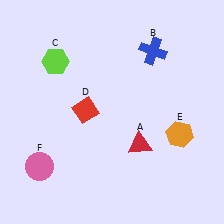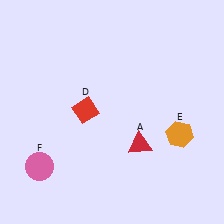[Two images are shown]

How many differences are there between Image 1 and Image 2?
There are 2 differences between the two images.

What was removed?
The lime hexagon (C), the blue cross (B) were removed in Image 2.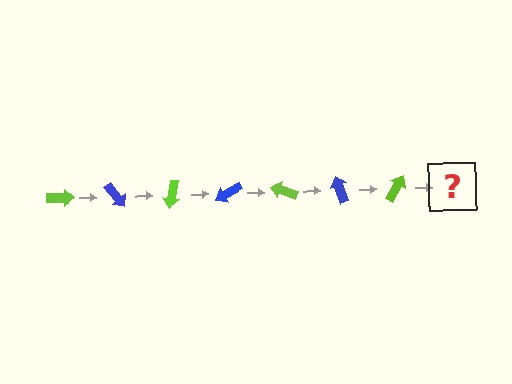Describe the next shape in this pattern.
It should be a blue arrow, rotated 350 degrees from the start.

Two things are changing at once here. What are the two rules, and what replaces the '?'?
The two rules are that it rotates 50 degrees each step and the color cycles through lime and blue. The '?' should be a blue arrow, rotated 350 degrees from the start.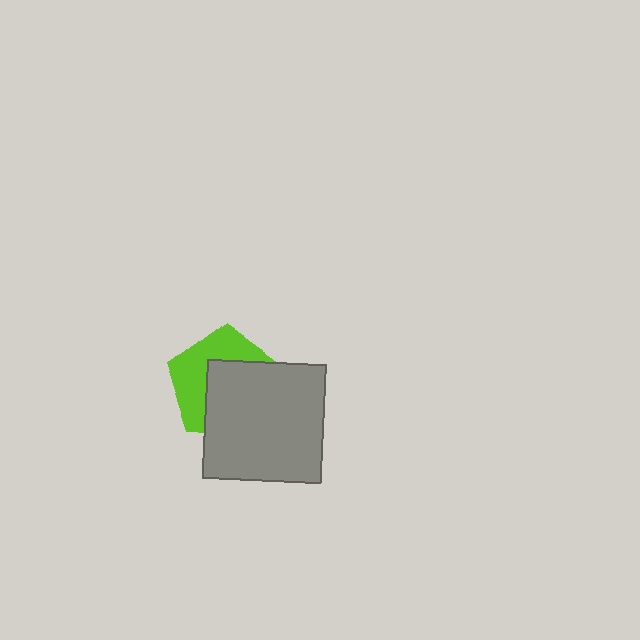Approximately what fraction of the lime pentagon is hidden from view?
Roughly 55% of the lime pentagon is hidden behind the gray square.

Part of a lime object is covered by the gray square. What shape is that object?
It is a pentagon.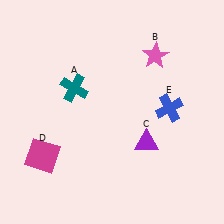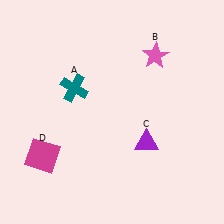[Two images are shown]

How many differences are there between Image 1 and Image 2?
There is 1 difference between the two images.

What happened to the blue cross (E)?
The blue cross (E) was removed in Image 2. It was in the top-right area of Image 1.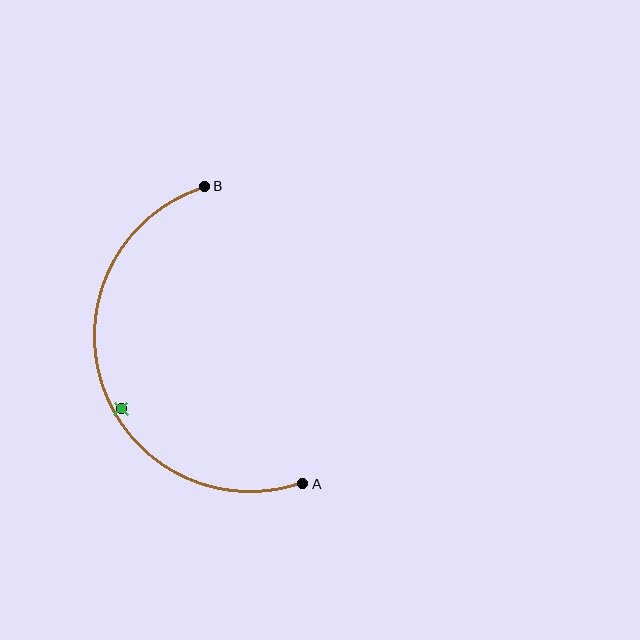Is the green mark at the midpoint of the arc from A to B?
No — the green mark does not lie on the arc at all. It sits slightly inside the curve.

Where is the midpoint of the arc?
The arc midpoint is the point on the curve farthest from the straight line joining A and B. It sits to the left of that line.